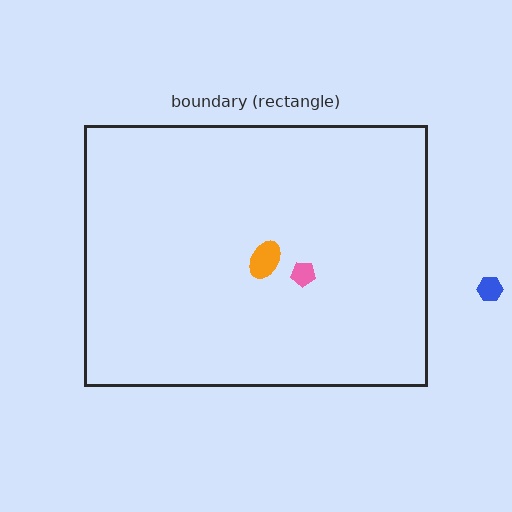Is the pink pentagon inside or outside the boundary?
Inside.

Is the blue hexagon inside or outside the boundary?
Outside.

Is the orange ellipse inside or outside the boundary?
Inside.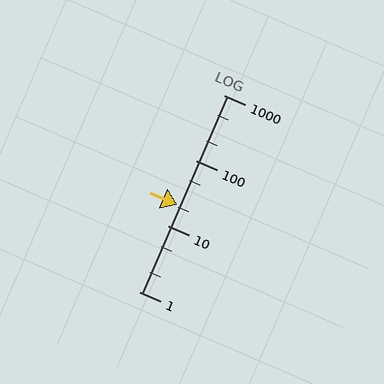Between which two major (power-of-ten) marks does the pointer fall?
The pointer is between 10 and 100.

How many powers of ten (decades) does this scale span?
The scale spans 3 decades, from 1 to 1000.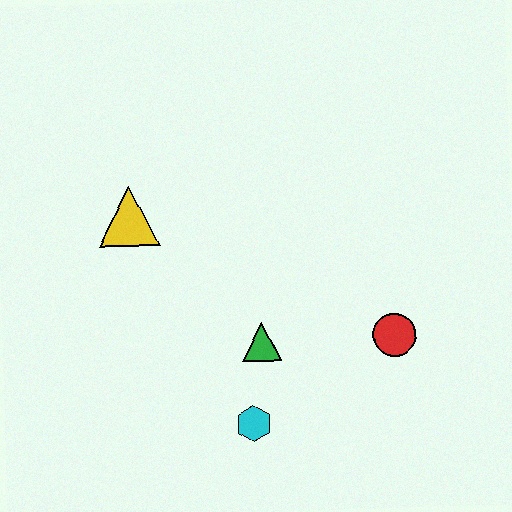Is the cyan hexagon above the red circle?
No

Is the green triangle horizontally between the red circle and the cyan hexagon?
Yes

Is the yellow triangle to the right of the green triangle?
No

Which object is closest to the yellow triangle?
The green triangle is closest to the yellow triangle.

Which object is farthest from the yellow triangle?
The red circle is farthest from the yellow triangle.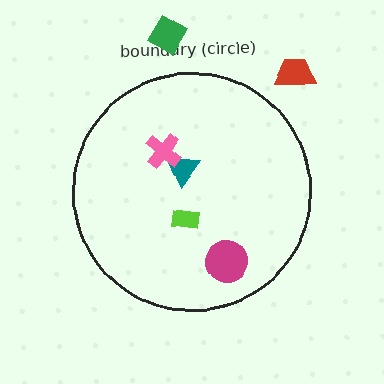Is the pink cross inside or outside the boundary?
Inside.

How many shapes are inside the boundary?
4 inside, 2 outside.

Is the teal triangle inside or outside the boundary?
Inside.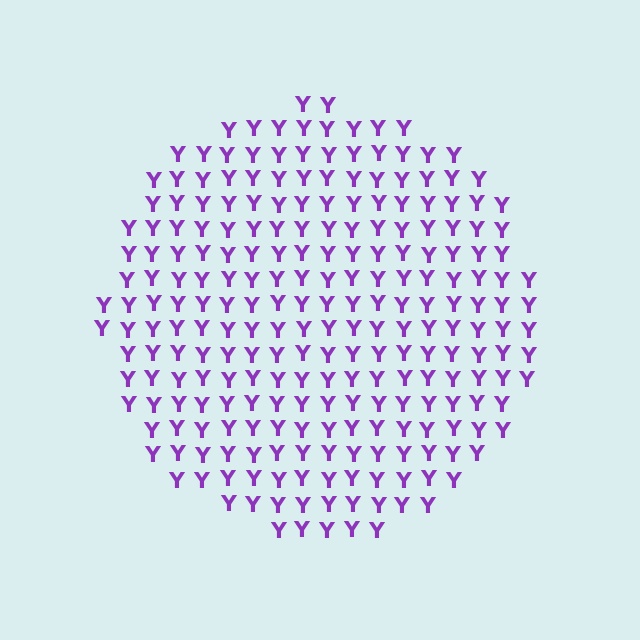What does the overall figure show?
The overall figure shows a circle.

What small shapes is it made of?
It is made of small letter Y's.